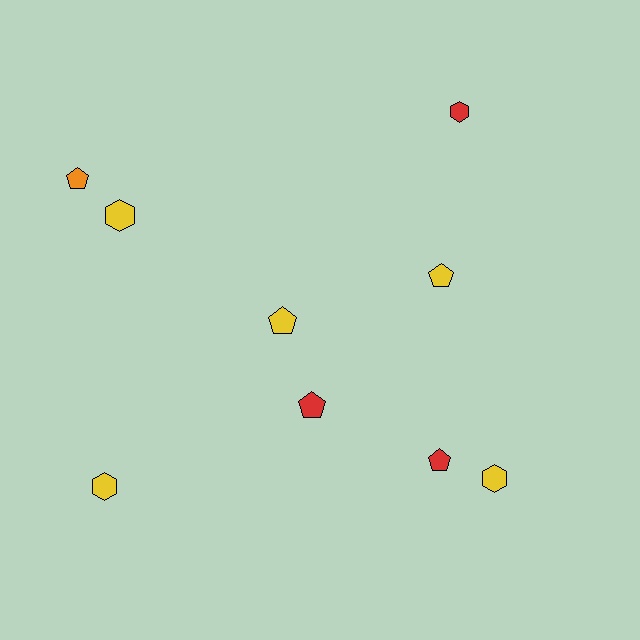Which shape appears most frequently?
Pentagon, with 5 objects.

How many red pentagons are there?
There are 2 red pentagons.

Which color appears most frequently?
Yellow, with 5 objects.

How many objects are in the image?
There are 9 objects.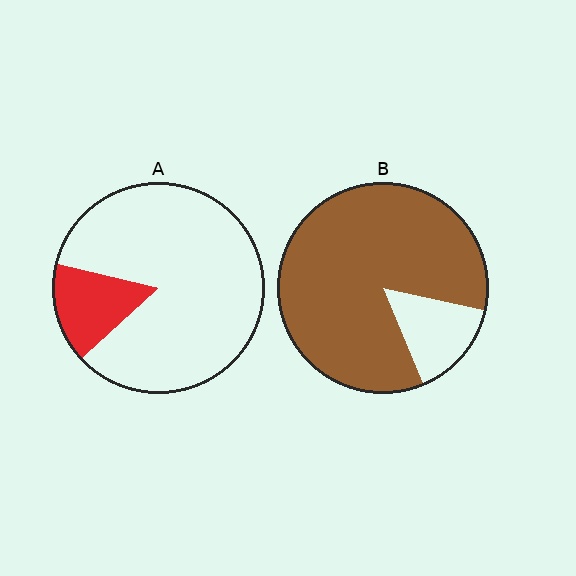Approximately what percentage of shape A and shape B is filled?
A is approximately 15% and B is approximately 85%.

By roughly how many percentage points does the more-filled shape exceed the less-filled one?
By roughly 70 percentage points (B over A).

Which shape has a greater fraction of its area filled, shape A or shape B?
Shape B.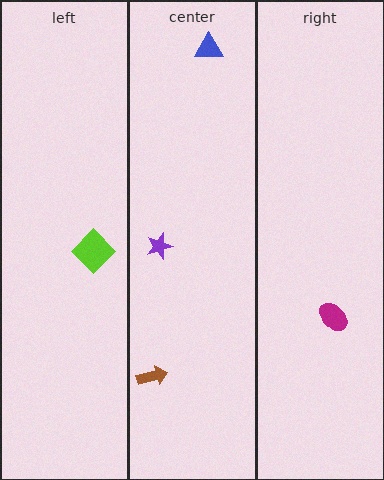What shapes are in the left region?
The lime diamond.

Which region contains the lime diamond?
The left region.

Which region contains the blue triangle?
The center region.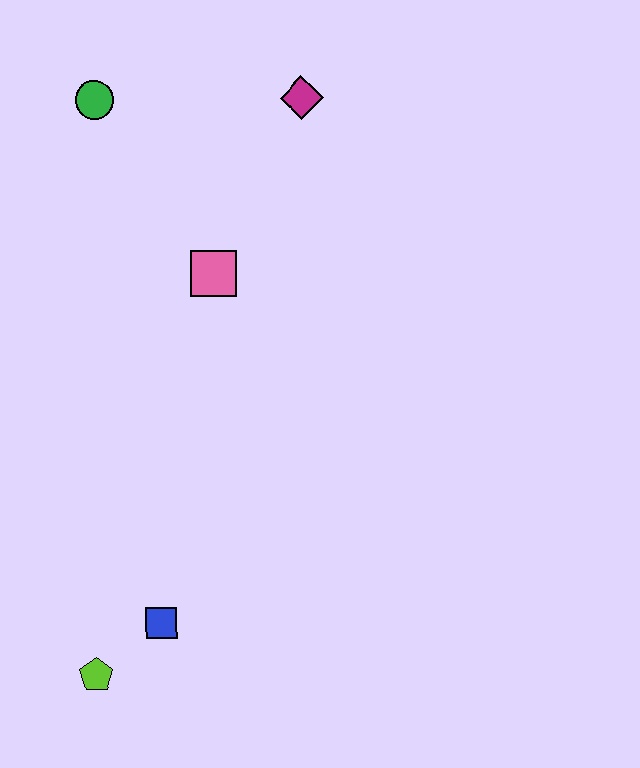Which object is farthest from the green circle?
The lime pentagon is farthest from the green circle.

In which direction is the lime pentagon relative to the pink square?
The lime pentagon is below the pink square.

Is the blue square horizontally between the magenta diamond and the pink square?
No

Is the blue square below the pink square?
Yes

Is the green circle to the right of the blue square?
No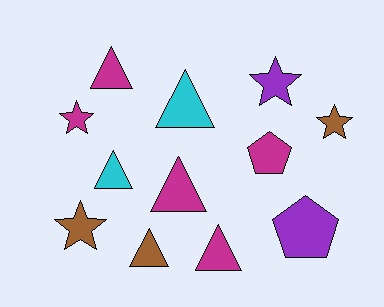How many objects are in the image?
There are 12 objects.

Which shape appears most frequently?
Triangle, with 6 objects.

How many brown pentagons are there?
There are no brown pentagons.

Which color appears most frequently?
Magenta, with 5 objects.